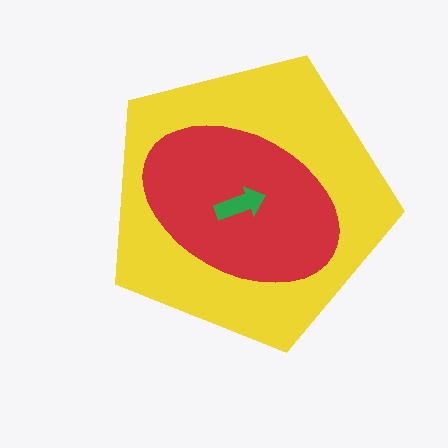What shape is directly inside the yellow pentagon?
The red ellipse.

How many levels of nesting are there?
3.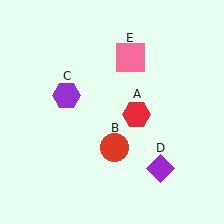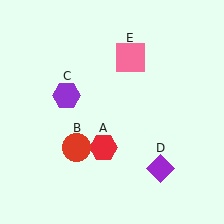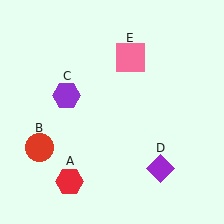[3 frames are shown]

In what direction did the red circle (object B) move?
The red circle (object B) moved left.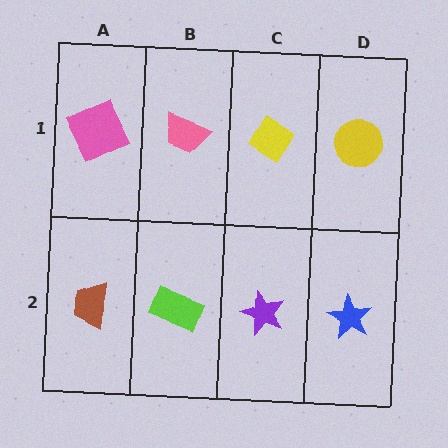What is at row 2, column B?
A lime rectangle.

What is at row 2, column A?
A brown trapezoid.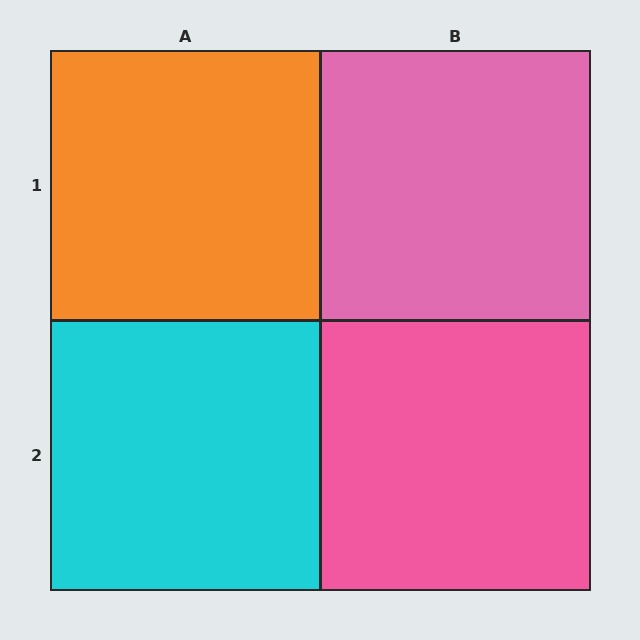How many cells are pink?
2 cells are pink.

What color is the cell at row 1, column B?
Pink.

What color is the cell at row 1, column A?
Orange.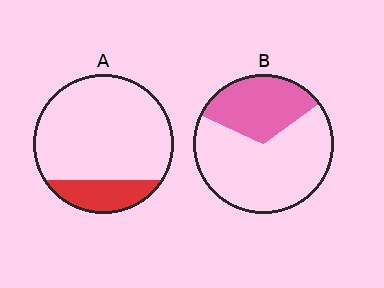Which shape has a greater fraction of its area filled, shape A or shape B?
Shape B.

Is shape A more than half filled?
No.